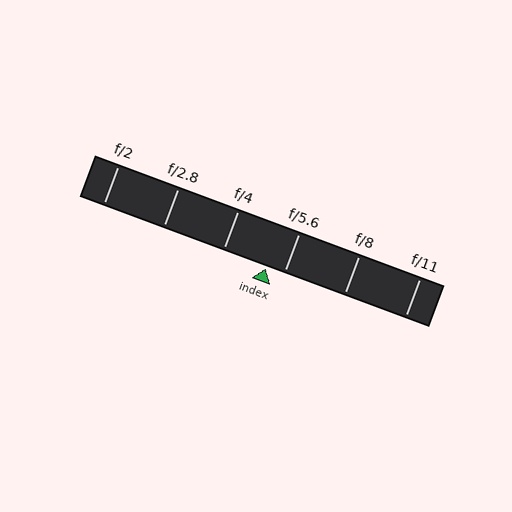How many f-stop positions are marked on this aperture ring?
There are 6 f-stop positions marked.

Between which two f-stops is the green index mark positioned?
The index mark is between f/4 and f/5.6.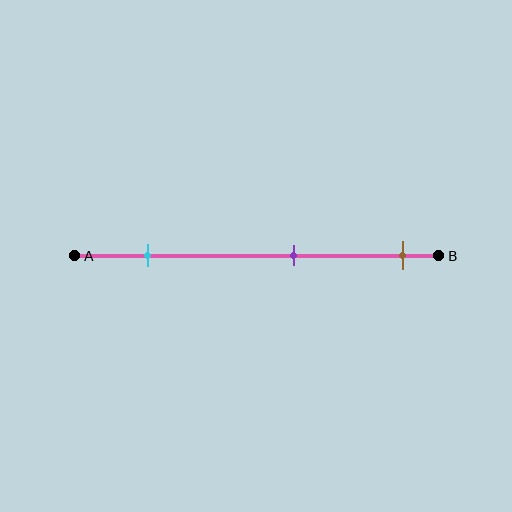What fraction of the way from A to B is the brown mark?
The brown mark is approximately 90% (0.9) of the way from A to B.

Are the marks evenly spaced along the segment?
Yes, the marks are approximately evenly spaced.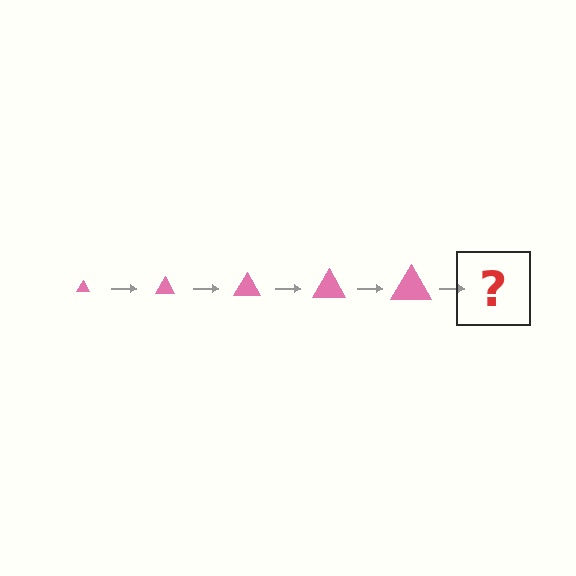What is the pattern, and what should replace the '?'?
The pattern is that the triangle gets progressively larger each step. The '?' should be a pink triangle, larger than the previous one.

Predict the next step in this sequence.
The next step is a pink triangle, larger than the previous one.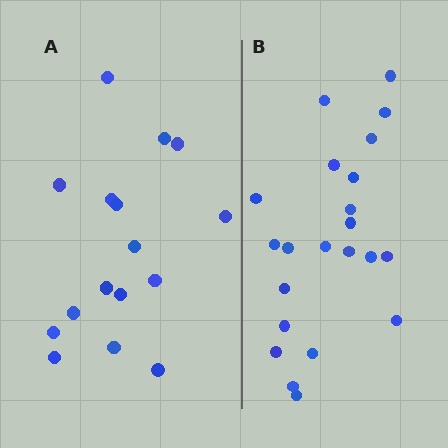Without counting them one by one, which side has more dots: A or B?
Region B (the right region) has more dots.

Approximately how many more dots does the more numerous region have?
Region B has about 6 more dots than region A.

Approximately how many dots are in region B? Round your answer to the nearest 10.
About 20 dots. (The exact count is 22, which rounds to 20.)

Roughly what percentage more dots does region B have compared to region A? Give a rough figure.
About 40% more.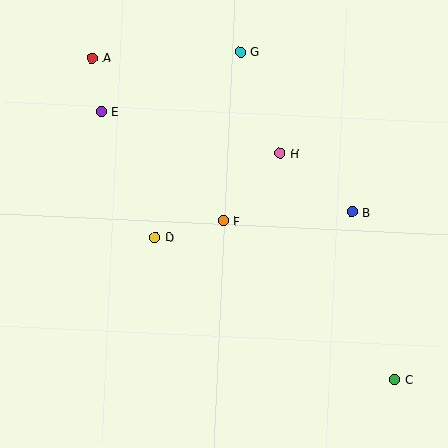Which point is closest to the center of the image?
Point F at (224, 221) is closest to the center.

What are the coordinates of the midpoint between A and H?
The midpoint between A and H is at (186, 106).